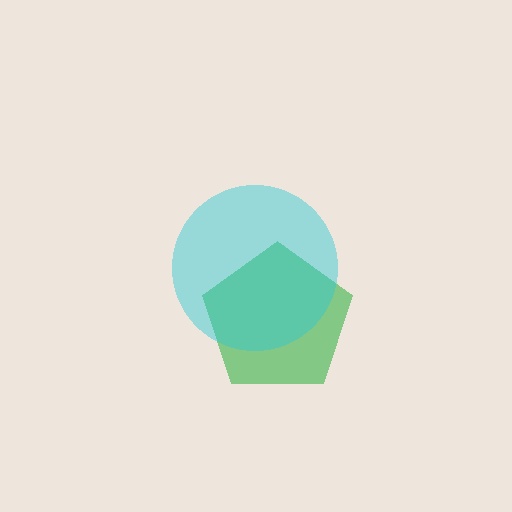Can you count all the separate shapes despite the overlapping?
Yes, there are 2 separate shapes.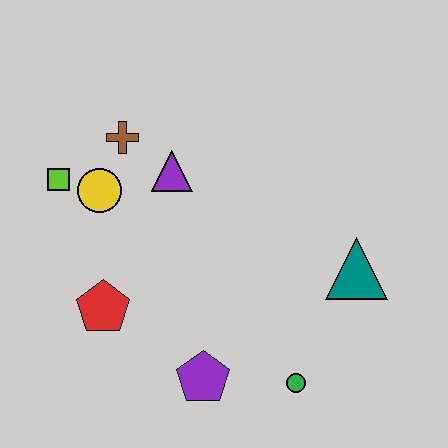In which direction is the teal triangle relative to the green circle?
The teal triangle is above the green circle.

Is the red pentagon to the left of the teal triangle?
Yes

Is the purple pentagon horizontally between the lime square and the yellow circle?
No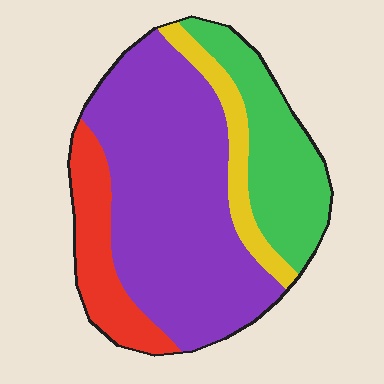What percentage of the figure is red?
Red takes up about one eighth (1/8) of the figure.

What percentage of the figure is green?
Green takes up less than a quarter of the figure.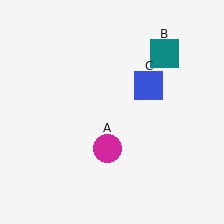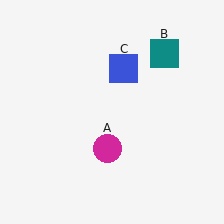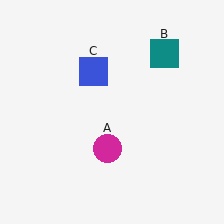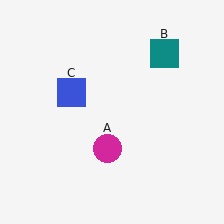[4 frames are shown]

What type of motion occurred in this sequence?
The blue square (object C) rotated counterclockwise around the center of the scene.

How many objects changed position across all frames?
1 object changed position: blue square (object C).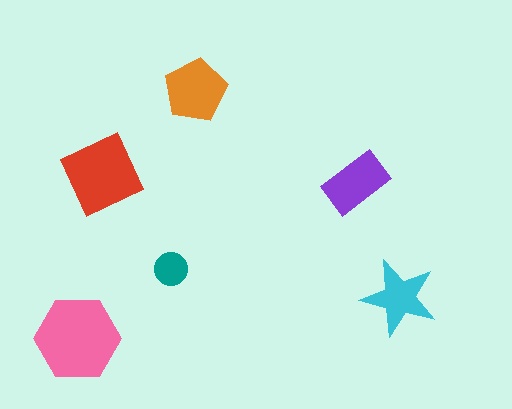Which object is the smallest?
The teal circle.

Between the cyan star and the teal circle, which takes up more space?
The cyan star.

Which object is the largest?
The pink hexagon.